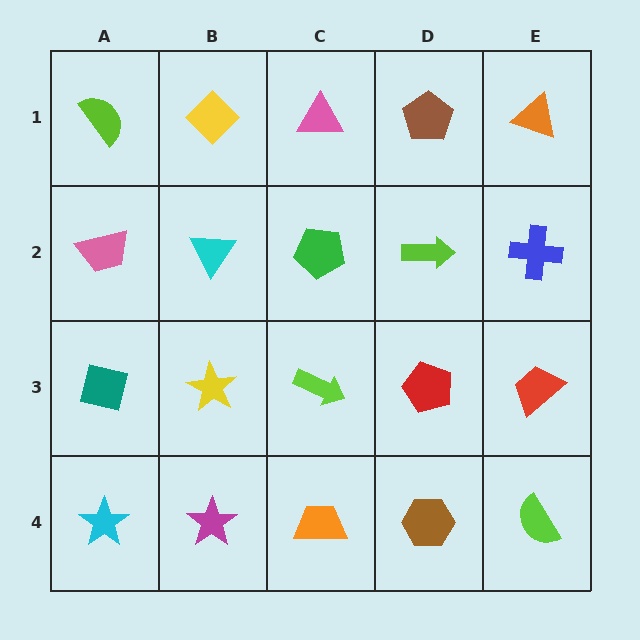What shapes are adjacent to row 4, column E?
A red trapezoid (row 3, column E), a brown hexagon (row 4, column D).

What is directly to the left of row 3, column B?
A teal square.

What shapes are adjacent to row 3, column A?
A pink trapezoid (row 2, column A), a cyan star (row 4, column A), a yellow star (row 3, column B).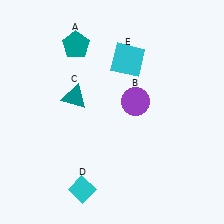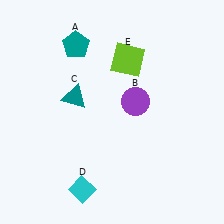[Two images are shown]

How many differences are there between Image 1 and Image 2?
There is 1 difference between the two images.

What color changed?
The square (E) changed from cyan in Image 1 to lime in Image 2.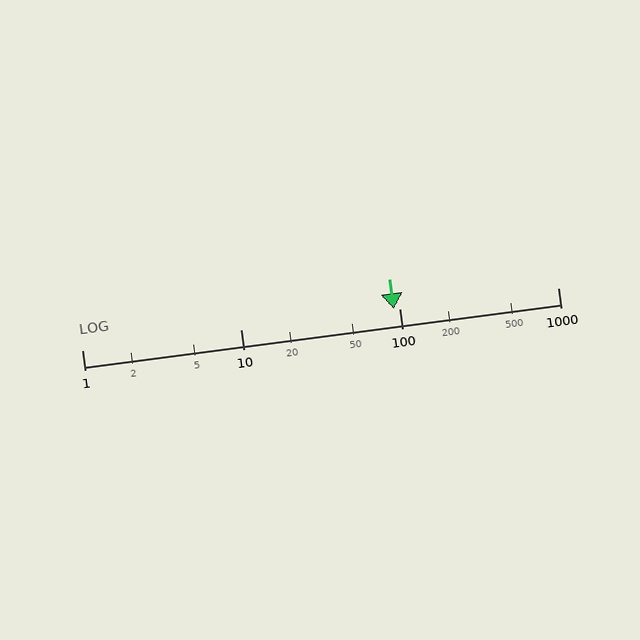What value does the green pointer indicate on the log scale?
The pointer indicates approximately 92.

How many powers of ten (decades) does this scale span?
The scale spans 3 decades, from 1 to 1000.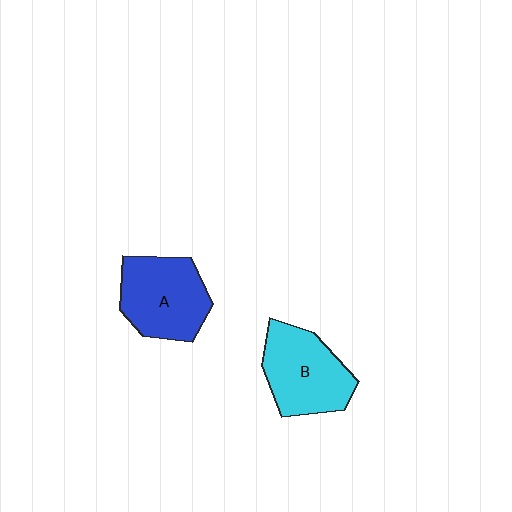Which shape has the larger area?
Shape A (blue).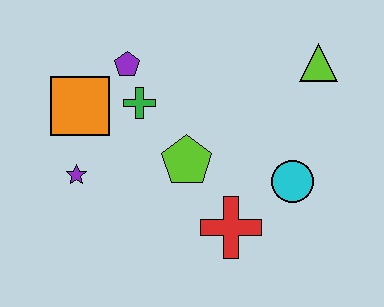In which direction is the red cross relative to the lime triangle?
The red cross is below the lime triangle.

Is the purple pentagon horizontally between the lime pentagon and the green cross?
No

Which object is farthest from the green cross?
The lime triangle is farthest from the green cross.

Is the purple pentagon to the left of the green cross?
Yes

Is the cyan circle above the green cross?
No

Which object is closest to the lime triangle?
The cyan circle is closest to the lime triangle.